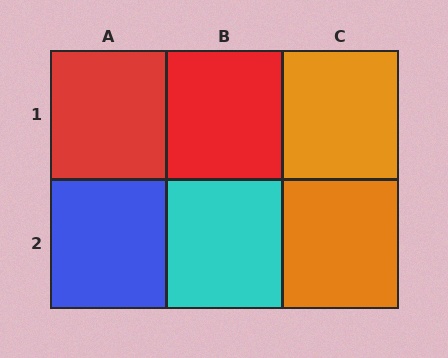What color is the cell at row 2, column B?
Cyan.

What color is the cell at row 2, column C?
Orange.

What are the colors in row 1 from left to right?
Red, red, orange.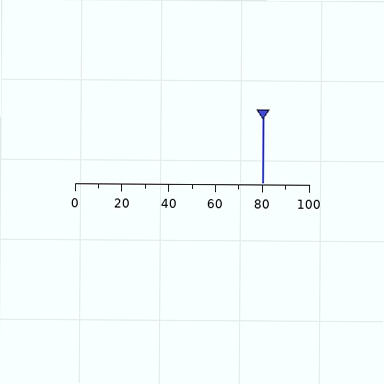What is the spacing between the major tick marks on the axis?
The major ticks are spaced 20 apart.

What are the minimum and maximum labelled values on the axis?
The axis runs from 0 to 100.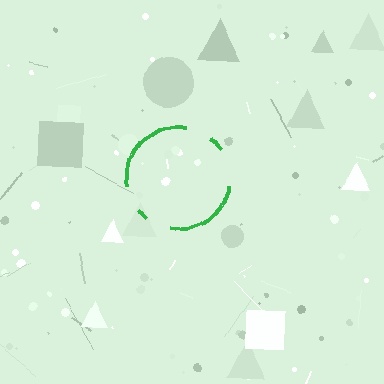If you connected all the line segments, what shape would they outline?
They would outline a circle.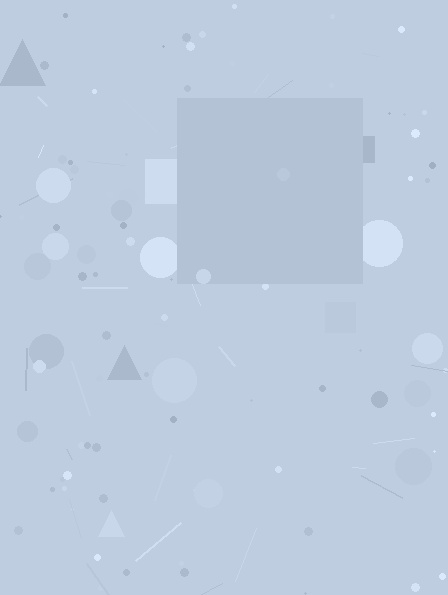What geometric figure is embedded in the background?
A square is embedded in the background.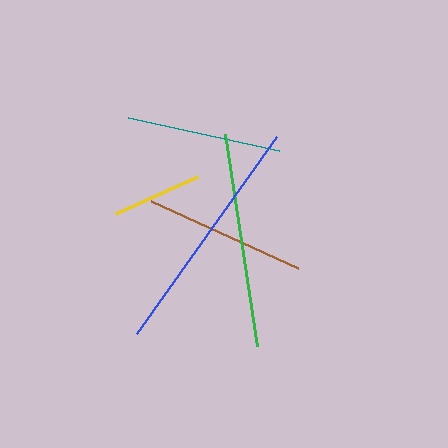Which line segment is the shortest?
The yellow line is the shortest at approximately 90 pixels.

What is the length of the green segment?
The green segment is approximately 214 pixels long.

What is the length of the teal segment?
The teal segment is approximately 154 pixels long.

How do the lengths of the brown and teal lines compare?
The brown and teal lines are approximately the same length.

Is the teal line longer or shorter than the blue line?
The blue line is longer than the teal line.